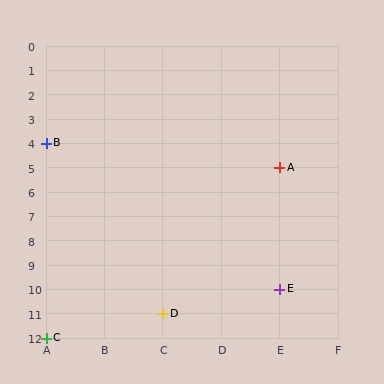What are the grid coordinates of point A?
Point A is at grid coordinates (E, 5).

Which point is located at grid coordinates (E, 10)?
Point E is at (E, 10).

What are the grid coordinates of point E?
Point E is at grid coordinates (E, 10).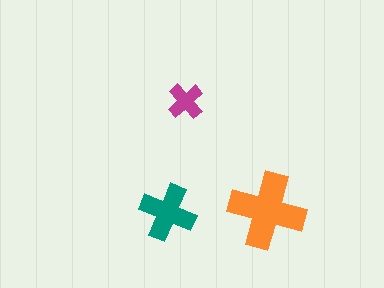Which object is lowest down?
The teal cross is bottommost.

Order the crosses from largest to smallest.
the orange one, the teal one, the magenta one.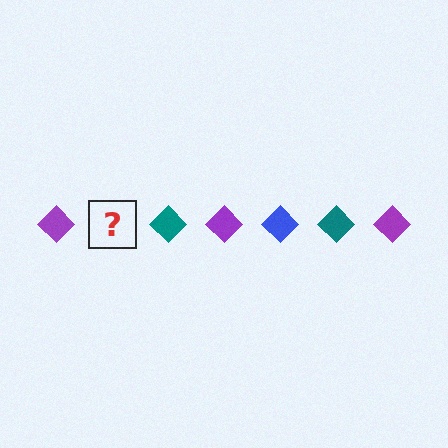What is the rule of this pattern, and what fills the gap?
The rule is that the pattern cycles through purple, blue, teal diamonds. The gap should be filled with a blue diamond.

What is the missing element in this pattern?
The missing element is a blue diamond.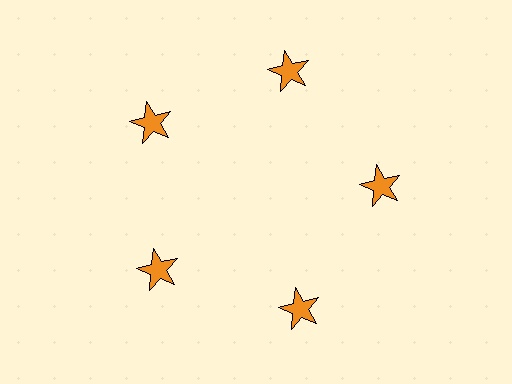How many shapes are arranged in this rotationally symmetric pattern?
There are 5 shapes, arranged in 5 groups of 1.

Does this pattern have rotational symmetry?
Yes, this pattern has 5-fold rotational symmetry. It looks the same after rotating 72 degrees around the center.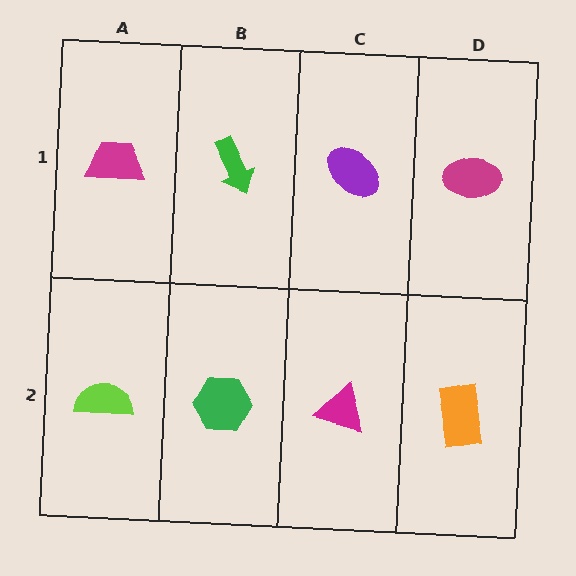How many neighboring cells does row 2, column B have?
3.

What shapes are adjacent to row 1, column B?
A green hexagon (row 2, column B), a magenta trapezoid (row 1, column A), a purple ellipse (row 1, column C).